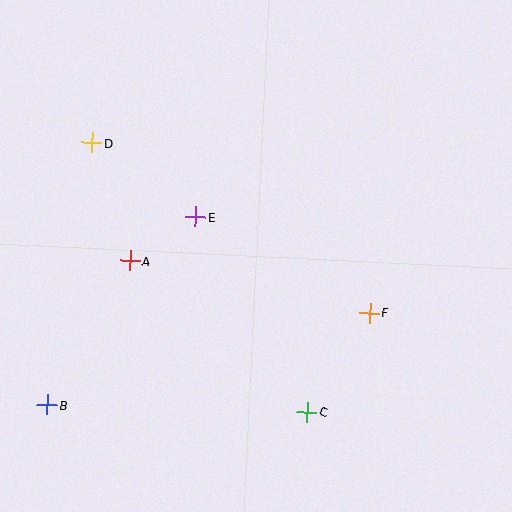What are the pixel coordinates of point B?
Point B is at (47, 405).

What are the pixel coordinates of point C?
Point C is at (307, 412).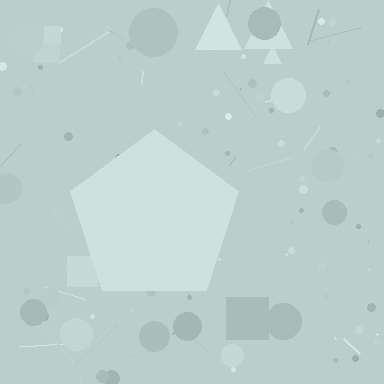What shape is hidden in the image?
A pentagon is hidden in the image.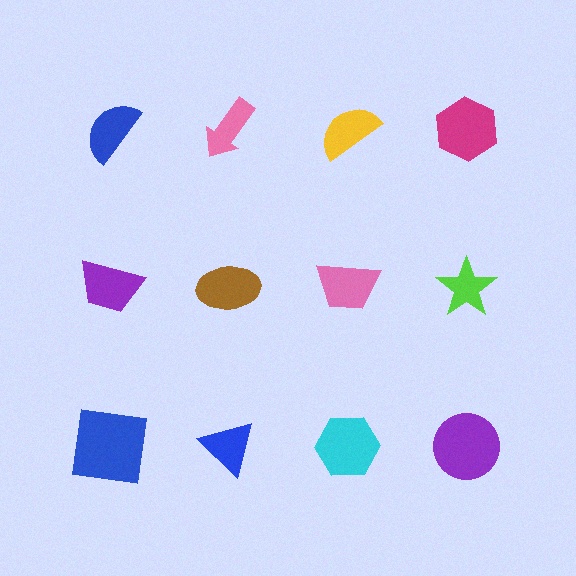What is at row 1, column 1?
A blue semicircle.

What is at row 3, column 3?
A cyan hexagon.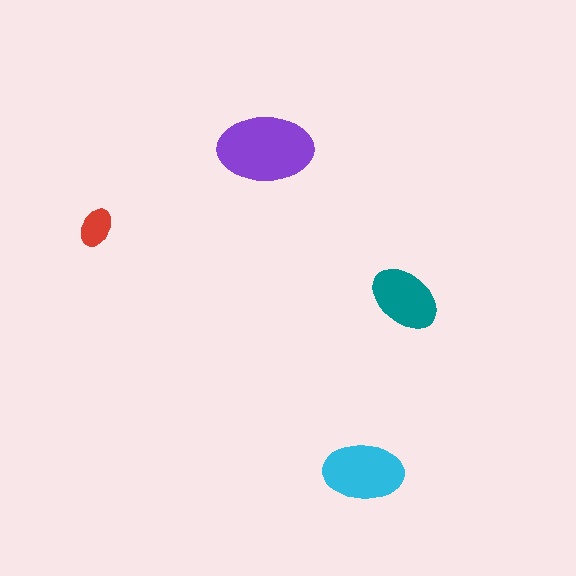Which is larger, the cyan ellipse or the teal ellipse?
The cyan one.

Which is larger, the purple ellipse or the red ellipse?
The purple one.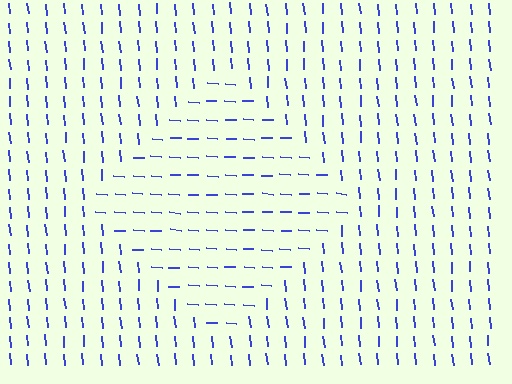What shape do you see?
I see a diamond.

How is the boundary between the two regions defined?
The boundary is defined purely by a change in line orientation (approximately 81 degrees difference). All lines are the same color and thickness.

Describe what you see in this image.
The image is filled with small blue line segments. A diamond region in the image has lines oriented differently from the surrounding lines, creating a visible texture boundary.